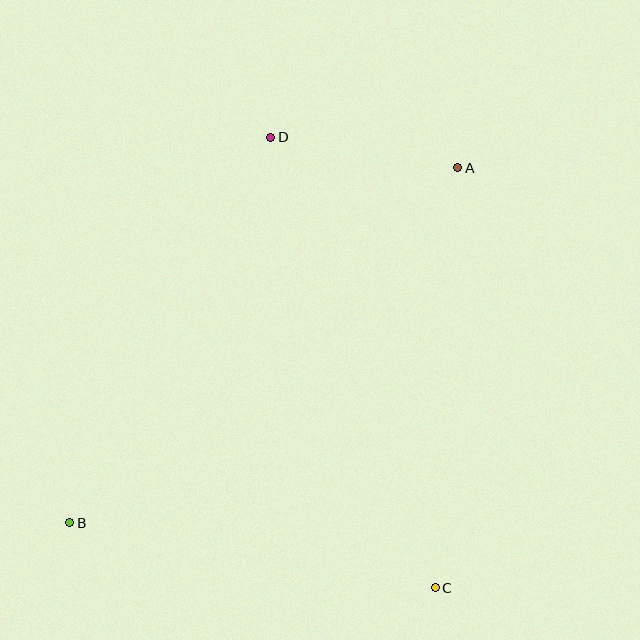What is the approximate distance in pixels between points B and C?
The distance between B and C is approximately 371 pixels.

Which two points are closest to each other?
Points A and D are closest to each other.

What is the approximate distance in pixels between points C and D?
The distance between C and D is approximately 480 pixels.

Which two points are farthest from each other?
Points A and B are farthest from each other.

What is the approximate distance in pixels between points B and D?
The distance between B and D is approximately 435 pixels.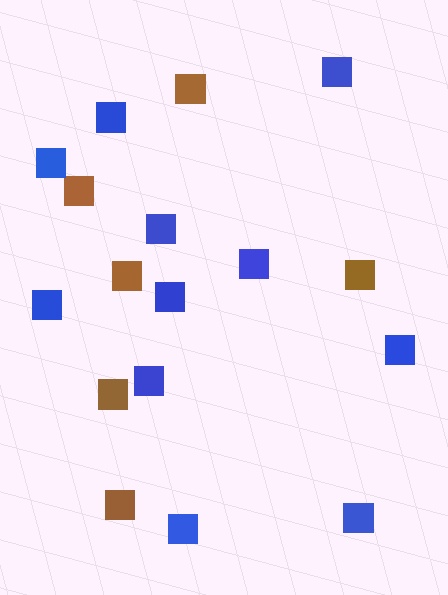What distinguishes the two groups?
There are 2 groups: one group of brown squares (6) and one group of blue squares (11).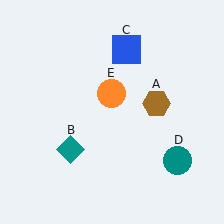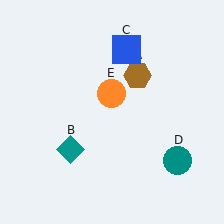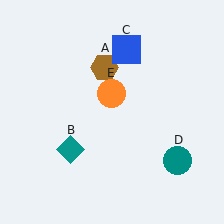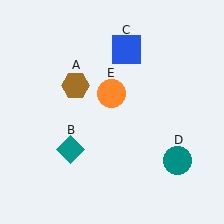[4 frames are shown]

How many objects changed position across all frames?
1 object changed position: brown hexagon (object A).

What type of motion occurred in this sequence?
The brown hexagon (object A) rotated counterclockwise around the center of the scene.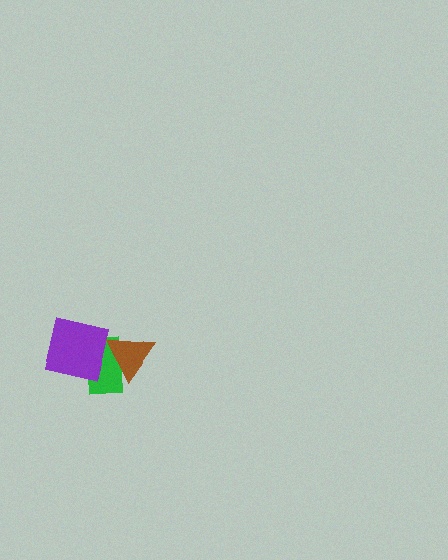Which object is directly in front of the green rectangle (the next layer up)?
The purple square is directly in front of the green rectangle.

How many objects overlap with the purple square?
1 object overlaps with the purple square.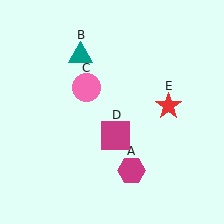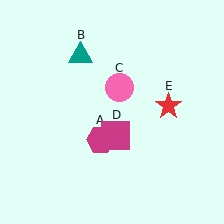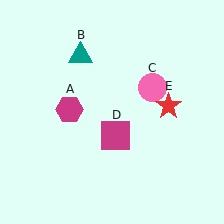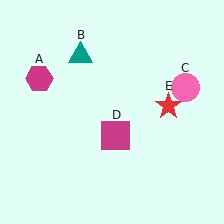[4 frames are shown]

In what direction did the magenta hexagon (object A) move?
The magenta hexagon (object A) moved up and to the left.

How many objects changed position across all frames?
2 objects changed position: magenta hexagon (object A), pink circle (object C).